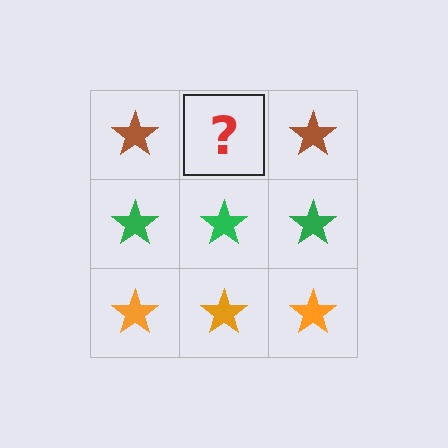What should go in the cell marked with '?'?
The missing cell should contain a brown star.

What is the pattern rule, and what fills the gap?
The rule is that each row has a consistent color. The gap should be filled with a brown star.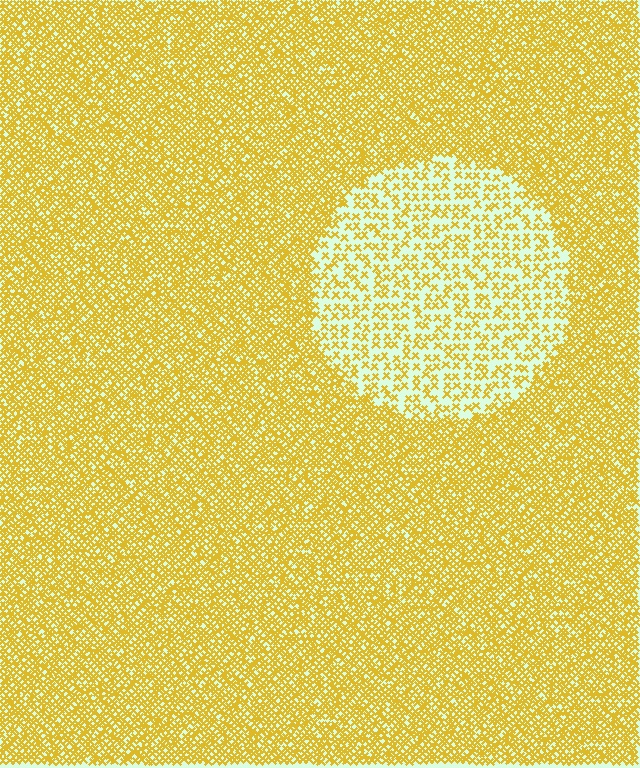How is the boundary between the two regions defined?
The boundary is defined by a change in element density (approximately 2.6x ratio). All elements are the same color, size, and shape.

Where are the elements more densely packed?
The elements are more densely packed outside the circle boundary.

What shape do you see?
I see a circle.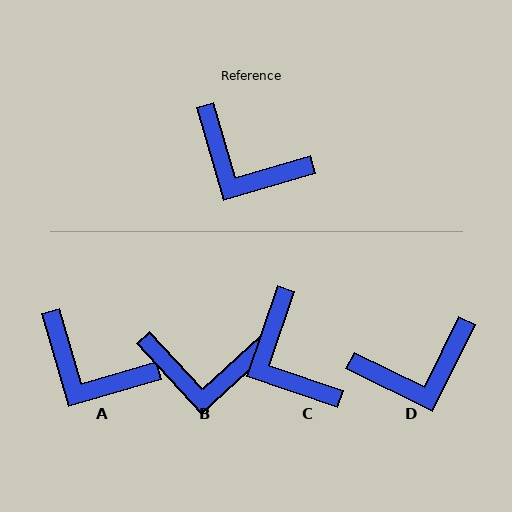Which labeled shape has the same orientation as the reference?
A.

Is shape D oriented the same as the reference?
No, it is off by about 47 degrees.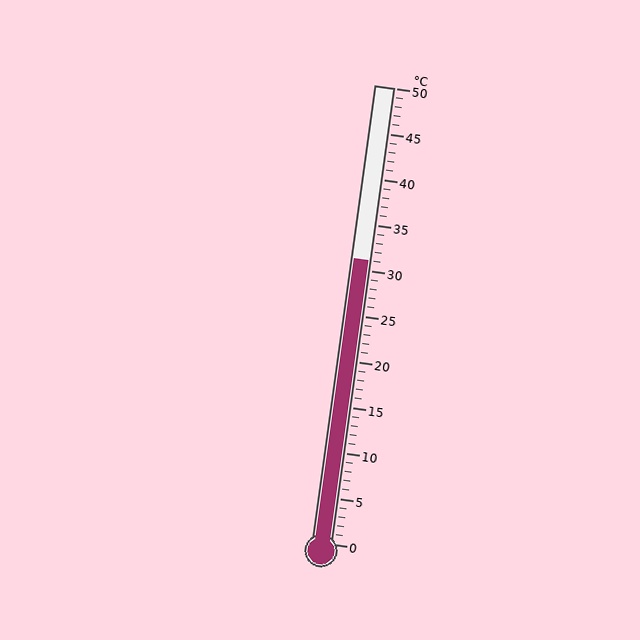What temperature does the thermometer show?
The thermometer shows approximately 31°C.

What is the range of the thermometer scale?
The thermometer scale ranges from 0°C to 50°C.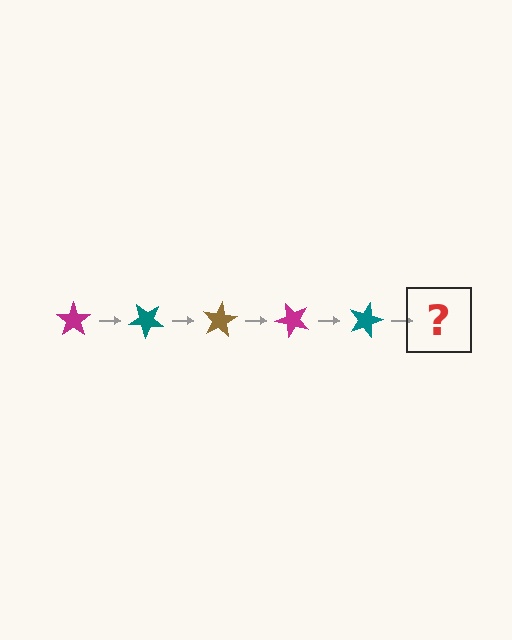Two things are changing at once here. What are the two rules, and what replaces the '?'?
The two rules are that it rotates 40 degrees each step and the color cycles through magenta, teal, and brown. The '?' should be a brown star, rotated 200 degrees from the start.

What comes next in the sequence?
The next element should be a brown star, rotated 200 degrees from the start.